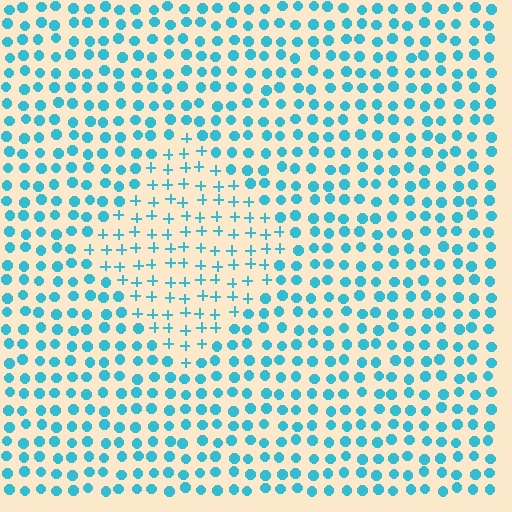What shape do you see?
I see a diamond.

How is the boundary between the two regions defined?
The boundary is defined by a change in element shape: plus signs inside vs. circles outside. All elements share the same color and spacing.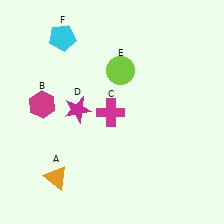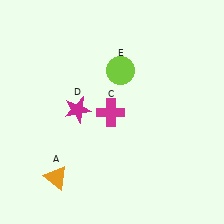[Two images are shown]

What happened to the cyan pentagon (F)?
The cyan pentagon (F) was removed in Image 2. It was in the top-left area of Image 1.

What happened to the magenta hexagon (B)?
The magenta hexagon (B) was removed in Image 2. It was in the top-left area of Image 1.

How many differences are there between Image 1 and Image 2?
There are 2 differences between the two images.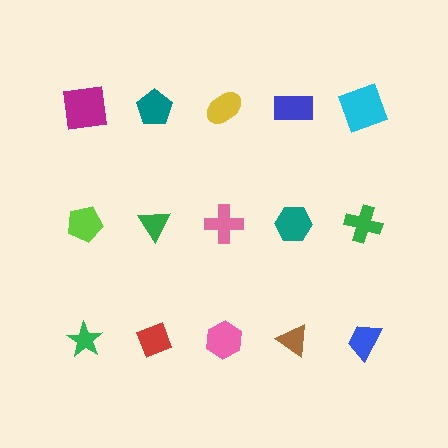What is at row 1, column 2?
A teal pentagon.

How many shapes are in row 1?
5 shapes.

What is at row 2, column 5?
A green cross.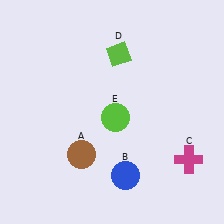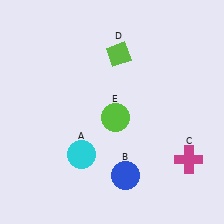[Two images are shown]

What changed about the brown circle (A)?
In Image 1, A is brown. In Image 2, it changed to cyan.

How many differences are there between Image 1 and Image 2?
There is 1 difference between the two images.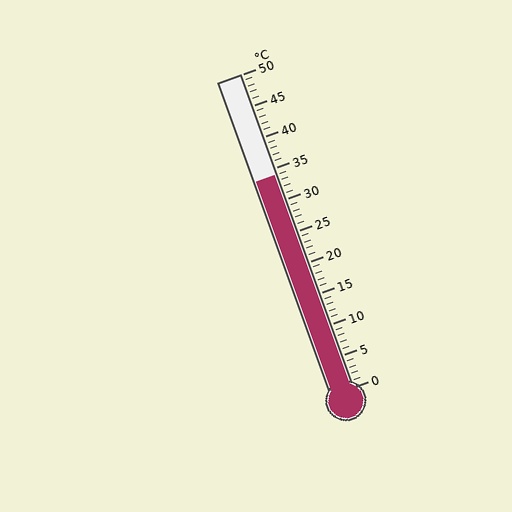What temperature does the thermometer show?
The thermometer shows approximately 34°C.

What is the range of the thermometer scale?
The thermometer scale ranges from 0°C to 50°C.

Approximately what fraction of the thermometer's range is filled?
The thermometer is filled to approximately 70% of its range.